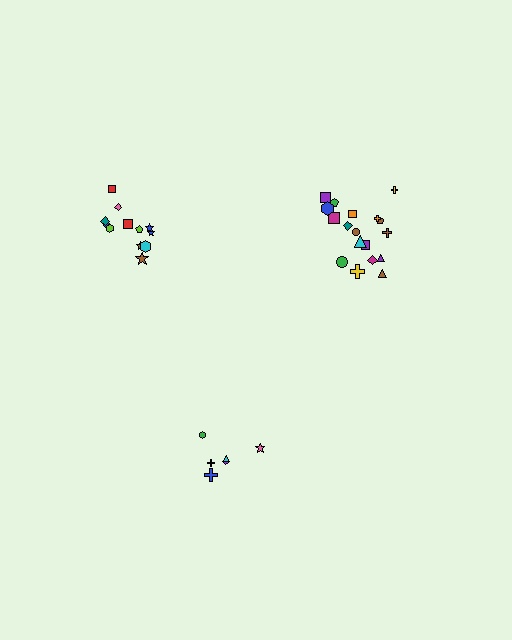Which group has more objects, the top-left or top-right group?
The top-right group.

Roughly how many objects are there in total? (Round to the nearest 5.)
Roughly 35 objects in total.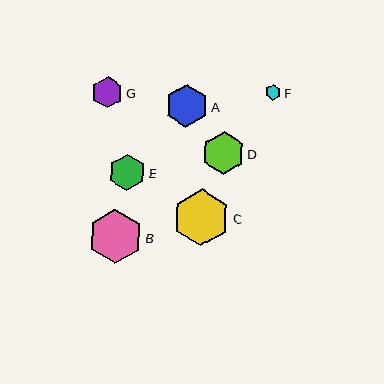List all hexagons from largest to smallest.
From largest to smallest: C, B, A, D, E, G, F.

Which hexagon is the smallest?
Hexagon F is the smallest with a size of approximately 16 pixels.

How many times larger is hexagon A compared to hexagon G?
Hexagon A is approximately 1.4 times the size of hexagon G.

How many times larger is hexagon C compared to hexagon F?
Hexagon C is approximately 3.5 times the size of hexagon F.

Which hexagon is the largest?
Hexagon C is the largest with a size of approximately 57 pixels.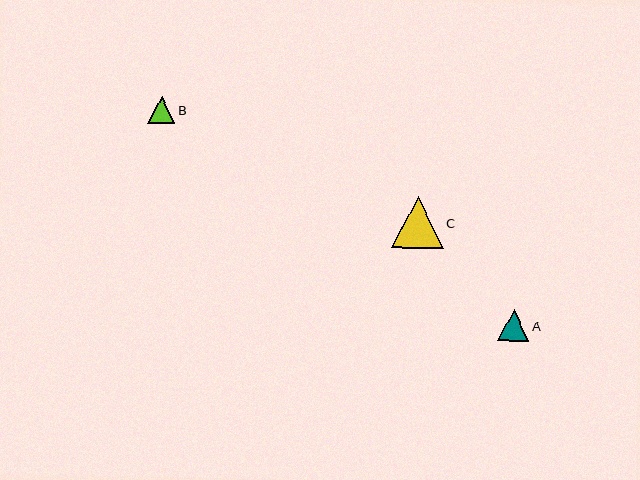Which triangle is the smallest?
Triangle B is the smallest with a size of approximately 27 pixels.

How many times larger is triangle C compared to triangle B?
Triangle C is approximately 1.9 times the size of triangle B.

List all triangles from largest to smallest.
From largest to smallest: C, A, B.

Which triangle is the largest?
Triangle C is the largest with a size of approximately 51 pixels.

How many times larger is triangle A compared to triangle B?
Triangle A is approximately 1.2 times the size of triangle B.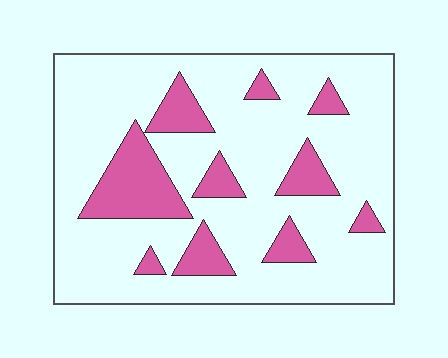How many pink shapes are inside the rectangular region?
10.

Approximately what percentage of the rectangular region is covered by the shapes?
Approximately 20%.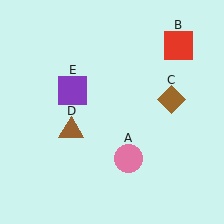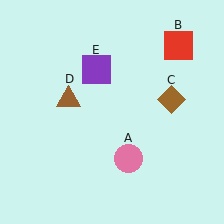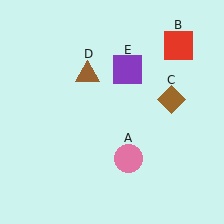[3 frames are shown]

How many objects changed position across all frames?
2 objects changed position: brown triangle (object D), purple square (object E).